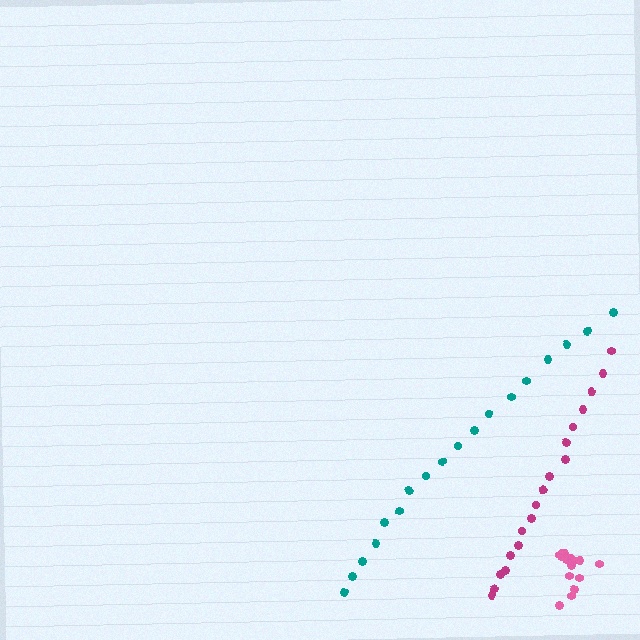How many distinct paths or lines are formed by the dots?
There are 3 distinct paths.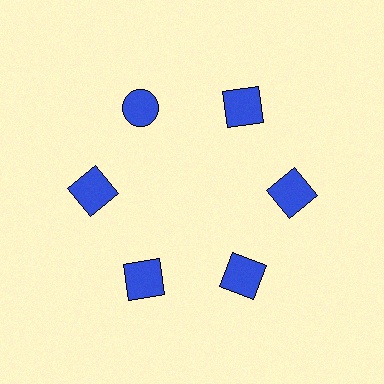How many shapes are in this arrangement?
There are 6 shapes arranged in a ring pattern.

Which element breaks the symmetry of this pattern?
The blue circle at roughly the 11 o'clock position breaks the symmetry. All other shapes are blue squares.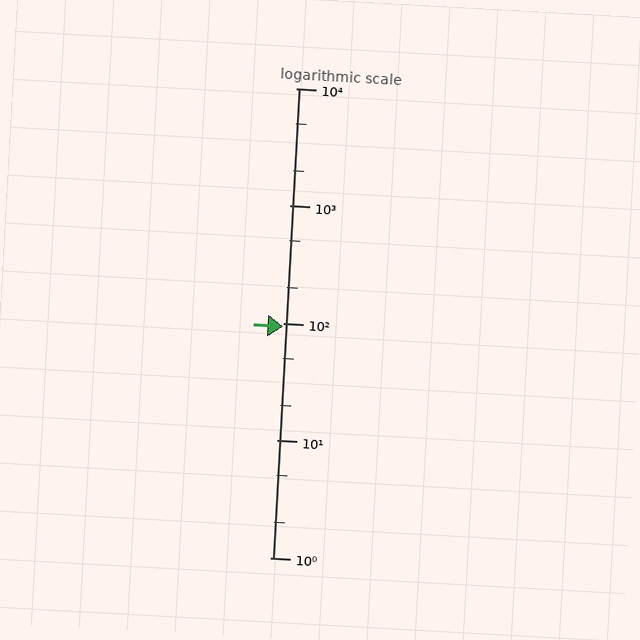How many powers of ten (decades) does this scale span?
The scale spans 4 decades, from 1 to 10000.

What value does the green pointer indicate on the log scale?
The pointer indicates approximately 94.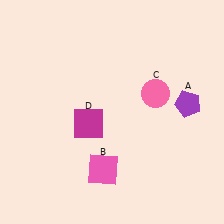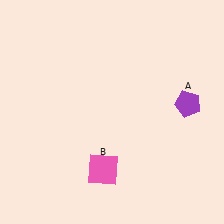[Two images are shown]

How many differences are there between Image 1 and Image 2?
There are 2 differences between the two images.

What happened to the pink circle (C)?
The pink circle (C) was removed in Image 2. It was in the top-right area of Image 1.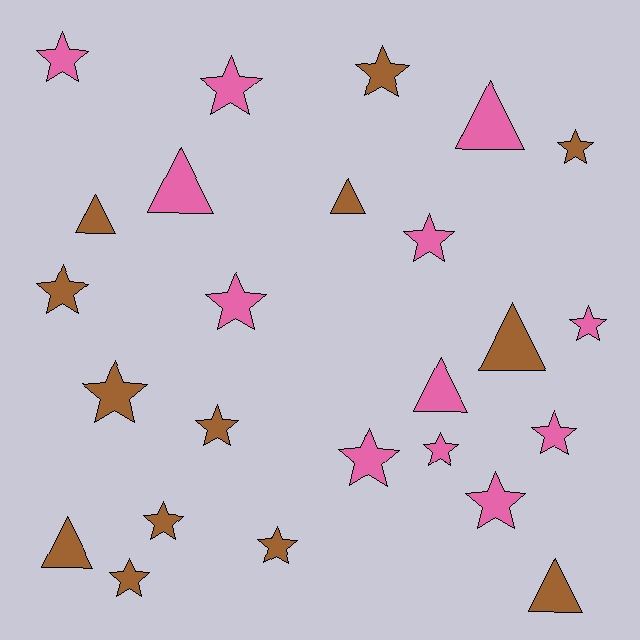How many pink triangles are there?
There are 3 pink triangles.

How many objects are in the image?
There are 25 objects.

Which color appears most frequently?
Brown, with 13 objects.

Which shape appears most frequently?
Star, with 17 objects.